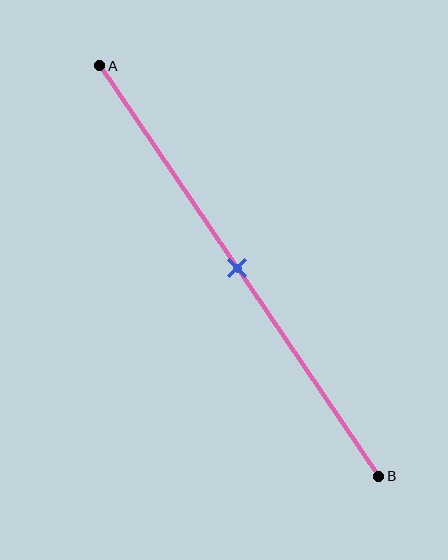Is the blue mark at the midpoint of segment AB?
Yes, the mark is approximately at the midpoint.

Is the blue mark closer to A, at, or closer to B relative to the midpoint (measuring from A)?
The blue mark is approximately at the midpoint of segment AB.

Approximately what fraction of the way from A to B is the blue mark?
The blue mark is approximately 50% of the way from A to B.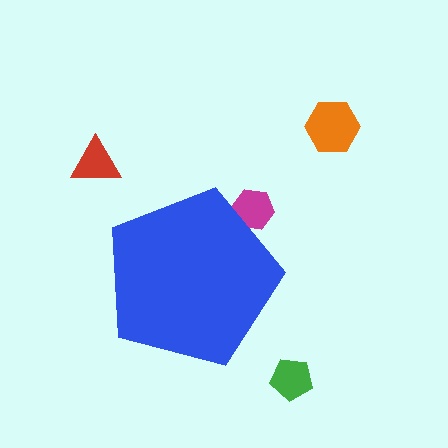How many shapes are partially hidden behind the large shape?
1 shape is partially hidden.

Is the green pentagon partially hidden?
No, the green pentagon is fully visible.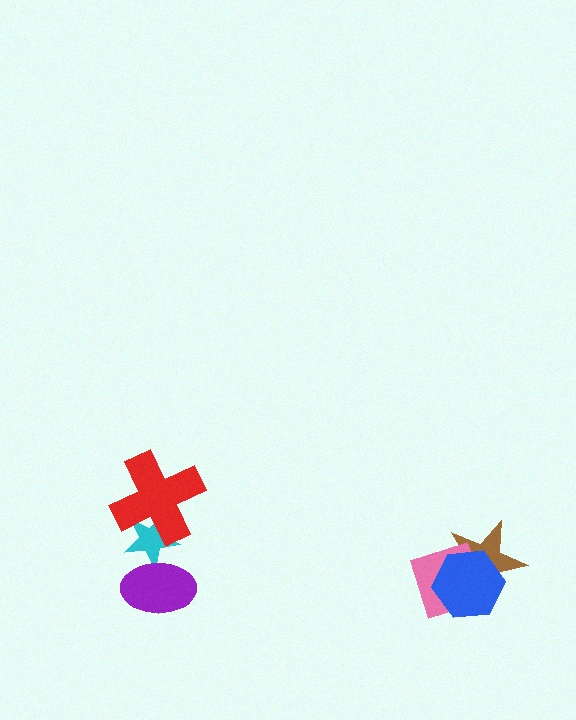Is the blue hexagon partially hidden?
No, no other shape covers it.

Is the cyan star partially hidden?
Yes, it is partially covered by another shape.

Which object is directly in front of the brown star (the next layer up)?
The pink diamond is directly in front of the brown star.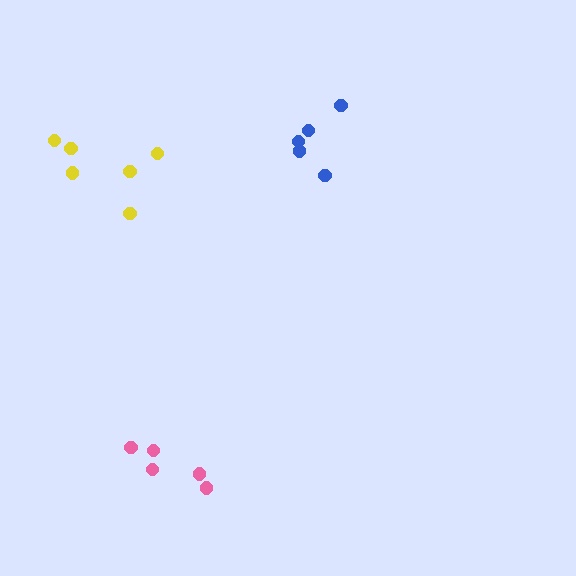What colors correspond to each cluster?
The clusters are colored: yellow, blue, pink.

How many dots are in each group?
Group 1: 6 dots, Group 2: 5 dots, Group 3: 5 dots (16 total).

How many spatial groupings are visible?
There are 3 spatial groupings.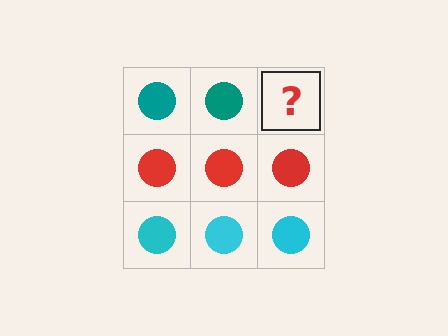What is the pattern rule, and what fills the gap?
The rule is that each row has a consistent color. The gap should be filled with a teal circle.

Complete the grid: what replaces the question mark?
The question mark should be replaced with a teal circle.